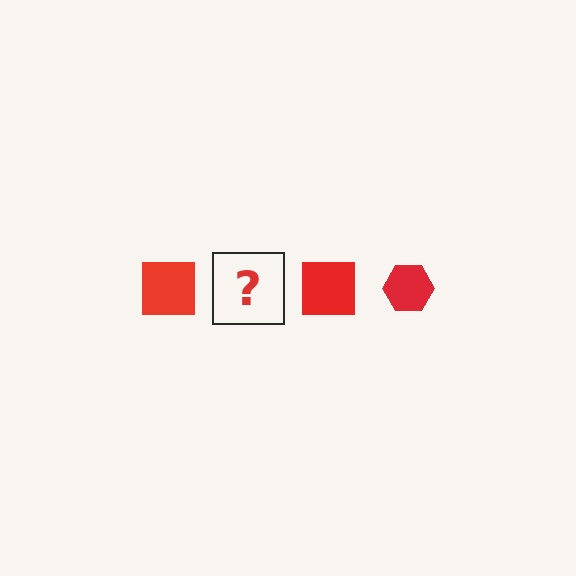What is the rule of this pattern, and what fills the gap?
The rule is that the pattern cycles through square, hexagon shapes in red. The gap should be filled with a red hexagon.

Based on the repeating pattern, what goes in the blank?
The blank should be a red hexagon.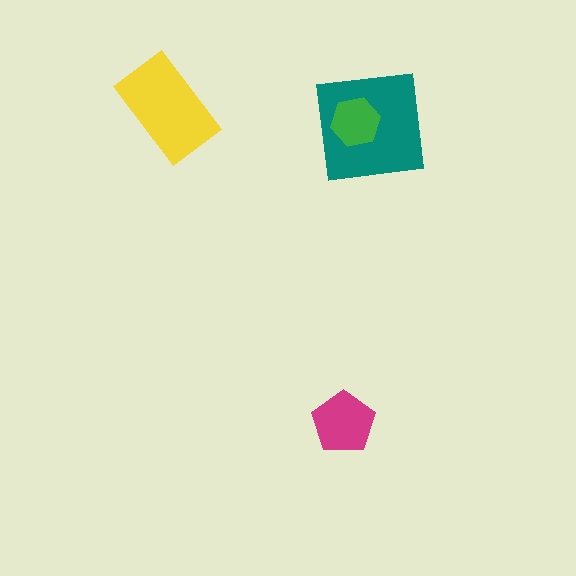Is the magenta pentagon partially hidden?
No, no other shape covers it.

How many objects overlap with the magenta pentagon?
0 objects overlap with the magenta pentagon.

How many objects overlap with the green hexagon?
1 object overlaps with the green hexagon.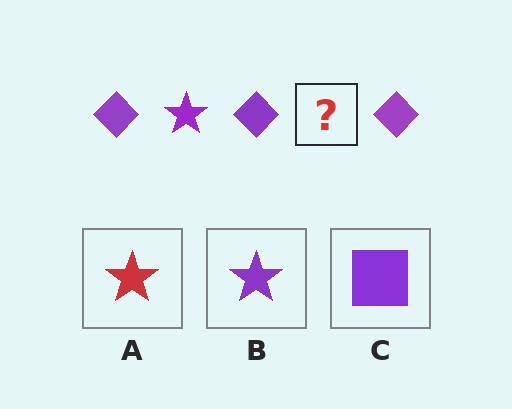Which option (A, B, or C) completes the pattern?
B.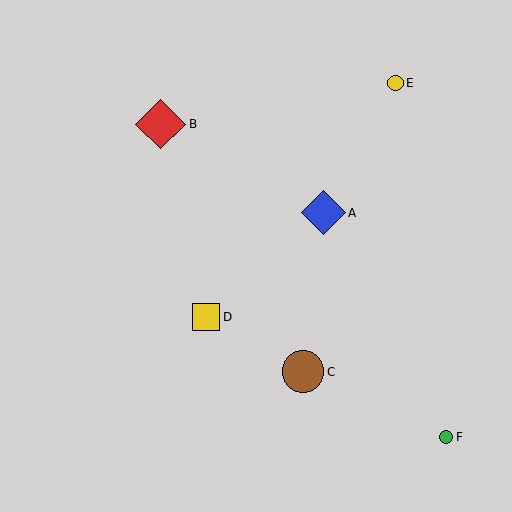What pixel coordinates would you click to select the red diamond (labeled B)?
Click at (161, 124) to select the red diamond B.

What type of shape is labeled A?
Shape A is a blue diamond.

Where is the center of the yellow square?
The center of the yellow square is at (206, 317).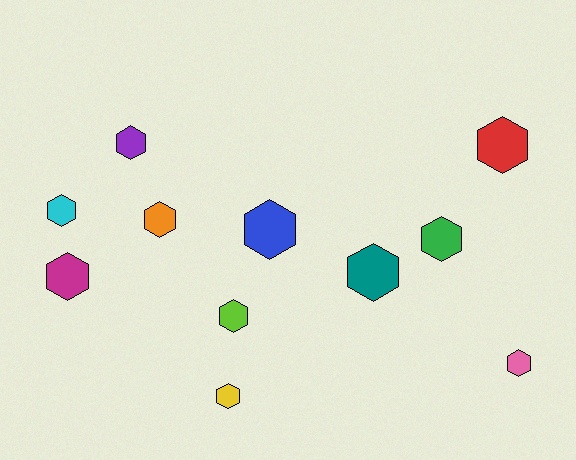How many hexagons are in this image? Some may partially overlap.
There are 11 hexagons.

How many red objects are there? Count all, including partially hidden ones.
There is 1 red object.